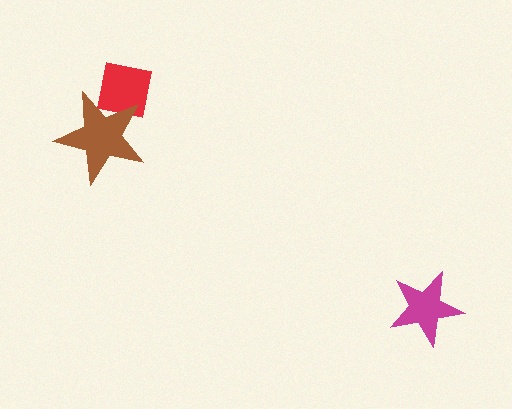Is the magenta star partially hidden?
No, no other shape covers it.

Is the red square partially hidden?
Yes, it is partially covered by another shape.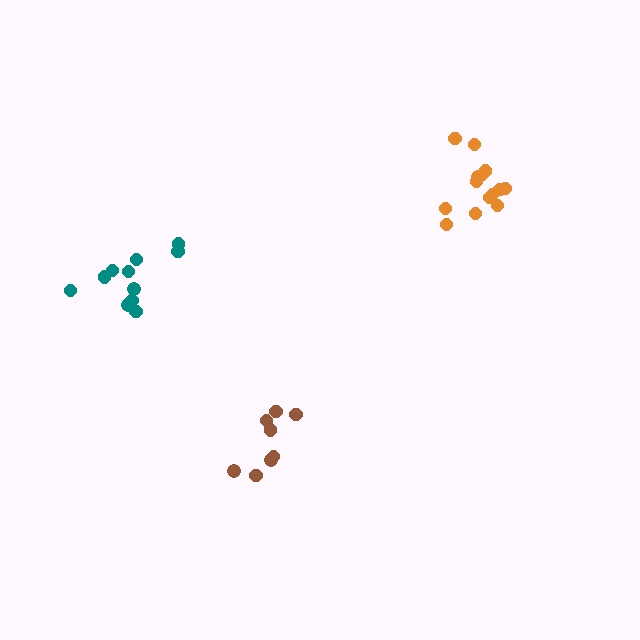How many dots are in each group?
Group 1: 14 dots, Group 2: 8 dots, Group 3: 11 dots (33 total).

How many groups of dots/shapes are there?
There are 3 groups.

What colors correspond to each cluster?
The clusters are colored: orange, brown, teal.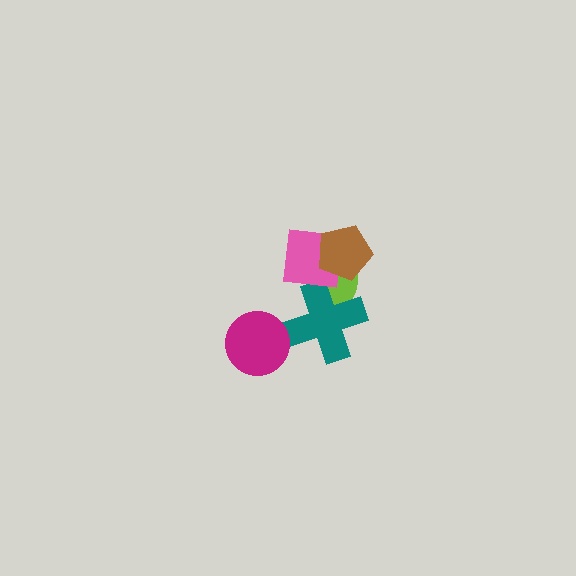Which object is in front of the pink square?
The brown pentagon is in front of the pink square.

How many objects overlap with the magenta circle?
0 objects overlap with the magenta circle.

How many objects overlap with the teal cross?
2 objects overlap with the teal cross.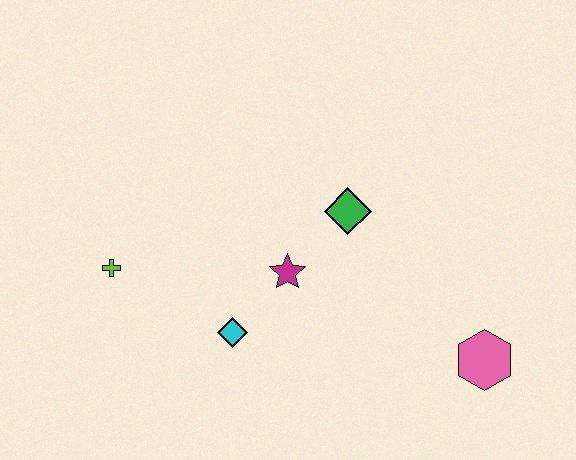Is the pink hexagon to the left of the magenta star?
No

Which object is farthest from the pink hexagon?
The lime cross is farthest from the pink hexagon.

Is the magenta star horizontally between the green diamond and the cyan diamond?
Yes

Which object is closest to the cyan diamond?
The magenta star is closest to the cyan diamond.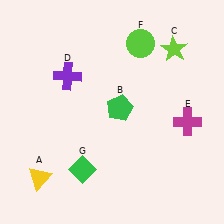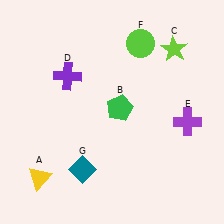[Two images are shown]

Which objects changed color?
E changed from magenta to purple. G changed from green to teal.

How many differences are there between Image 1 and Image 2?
There are 2 differences between the two images.